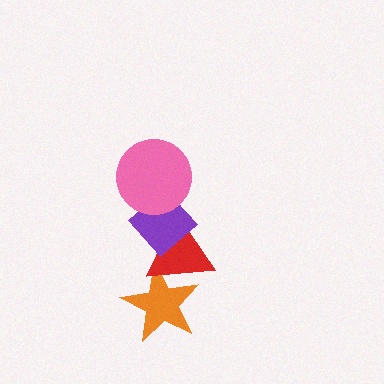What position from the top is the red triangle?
The red triangle is 3rd from the top.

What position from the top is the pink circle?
The pink circle is 1st from the top.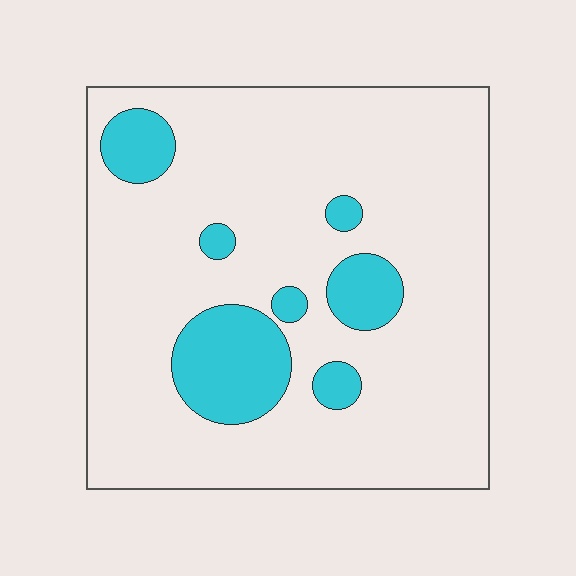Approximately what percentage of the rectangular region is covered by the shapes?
Approximately 15%.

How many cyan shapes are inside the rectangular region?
7.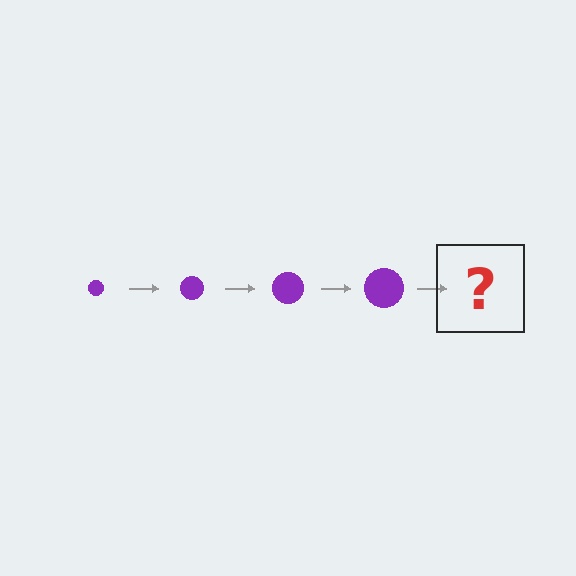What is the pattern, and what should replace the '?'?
The pattern is that the circle gets progressively larger each step. The '?' should be a purple circle, larger than the previous one.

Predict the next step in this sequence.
The next step is a purple circle, larger than the previous one.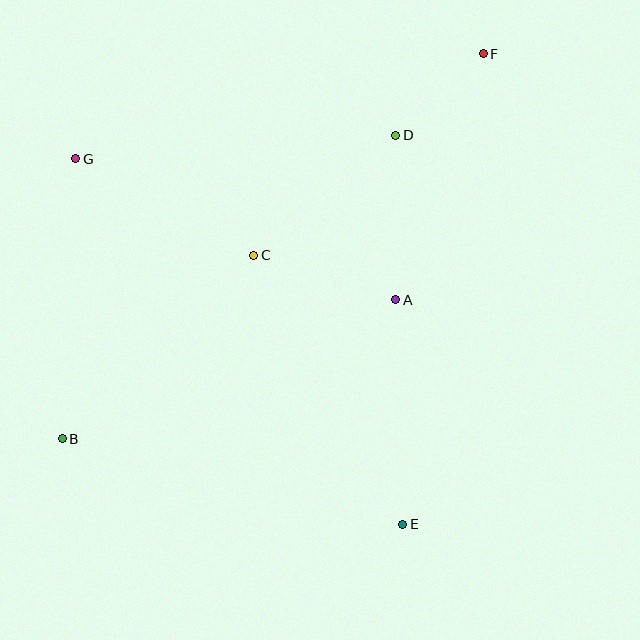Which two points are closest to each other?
Points D and F are closest to each other.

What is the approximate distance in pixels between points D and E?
The distance between D and E is approximately 389 pixels.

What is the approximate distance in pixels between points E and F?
The distance between E and F is approximately 477 pixels.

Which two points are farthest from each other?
Points B and F are farthest from each other.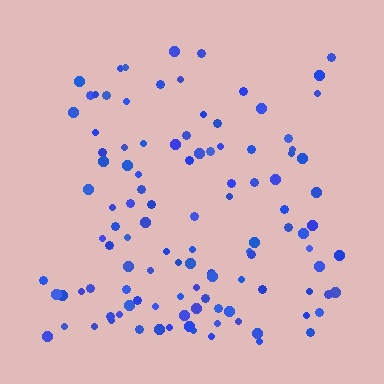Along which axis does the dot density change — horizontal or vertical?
Vertical.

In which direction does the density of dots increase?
From top to bottom, with the bottom side densest.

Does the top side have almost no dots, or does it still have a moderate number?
Still a moderate number, just noticeably fewer than the bottom.